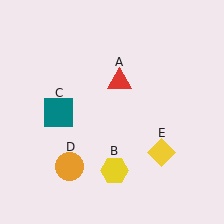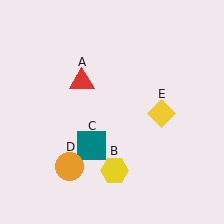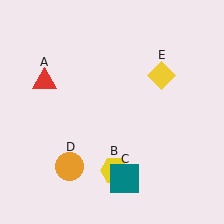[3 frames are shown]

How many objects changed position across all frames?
3 objects changed position: red triangle (object A), teal square (object C), yellow diamond (object E).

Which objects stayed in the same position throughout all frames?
Yellow hexagon (object B) and orange circle (object D) remained stationary.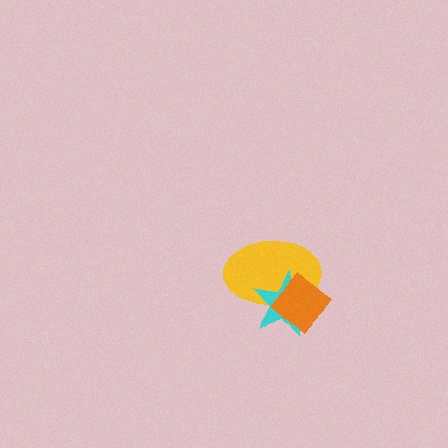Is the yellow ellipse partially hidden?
Yes, it is partially covered by another shape.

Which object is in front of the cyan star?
The orange diamond is in front of the cyan star.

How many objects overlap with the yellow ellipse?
2 objects overlap with the yellow ellipse.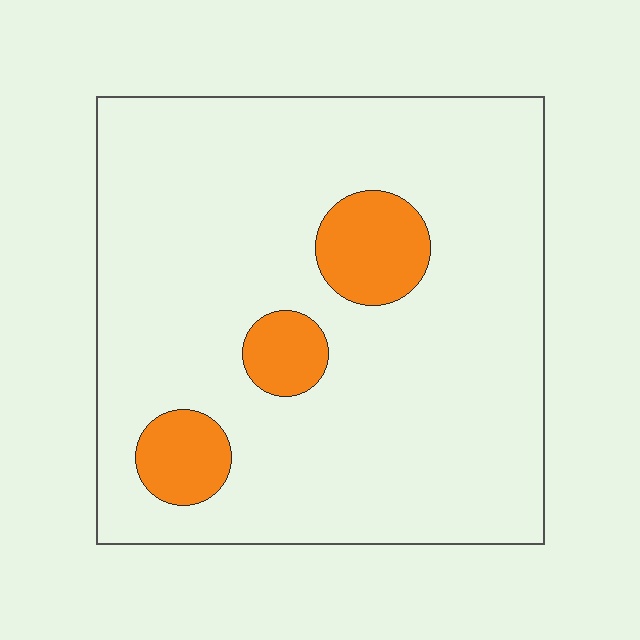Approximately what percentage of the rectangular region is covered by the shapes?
Approximately 10%.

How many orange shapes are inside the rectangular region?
3.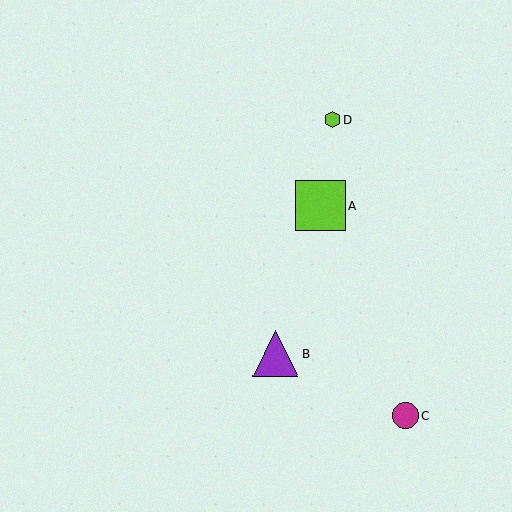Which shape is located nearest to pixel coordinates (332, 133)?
The lime hexagon (labeled D) at (332, 120) is nearest to that location.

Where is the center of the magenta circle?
The center of the magenta circle is at (406, 415).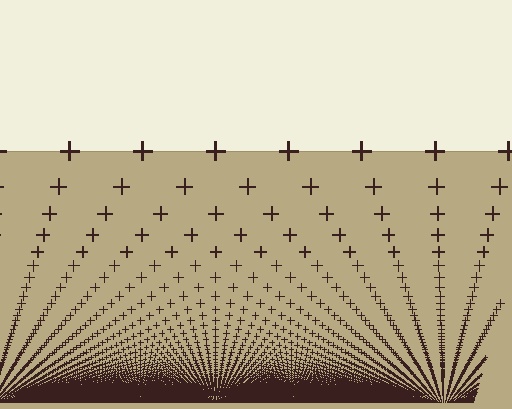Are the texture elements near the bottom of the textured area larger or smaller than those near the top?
Smaller. The gradient is inverted — elements near the bottom are smaller and denser.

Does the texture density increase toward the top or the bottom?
Density increases toward the bottom.